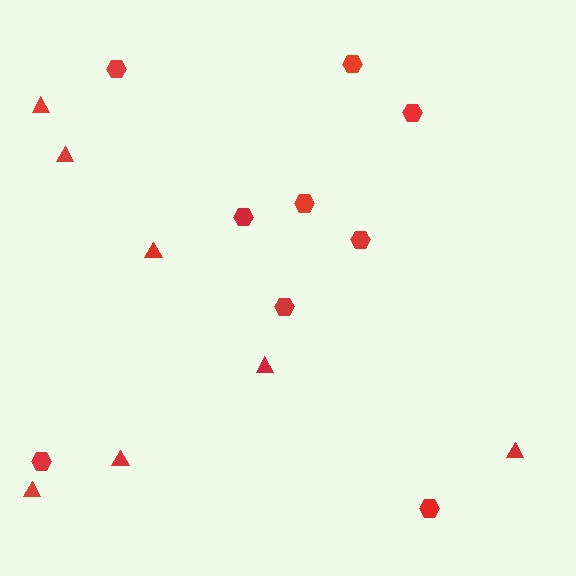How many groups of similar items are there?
There are 2 groups: one group of hexagons (9) and one group of triangles (7).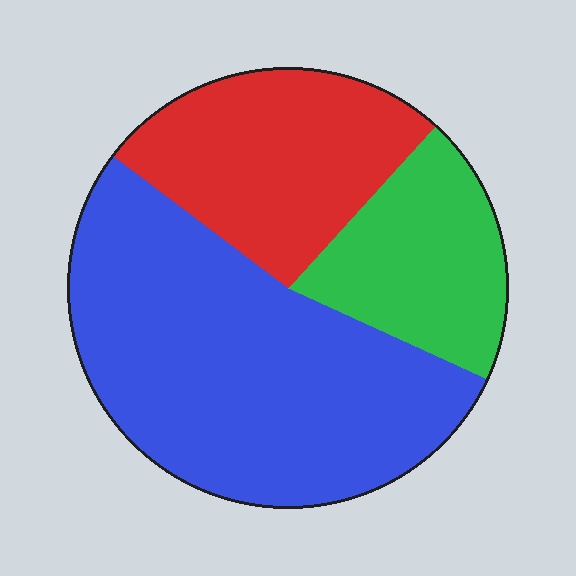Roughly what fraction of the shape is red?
Red takes up about one quarter (1/4) of the shape.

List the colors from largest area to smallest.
From largest to smallest: blue, red, green.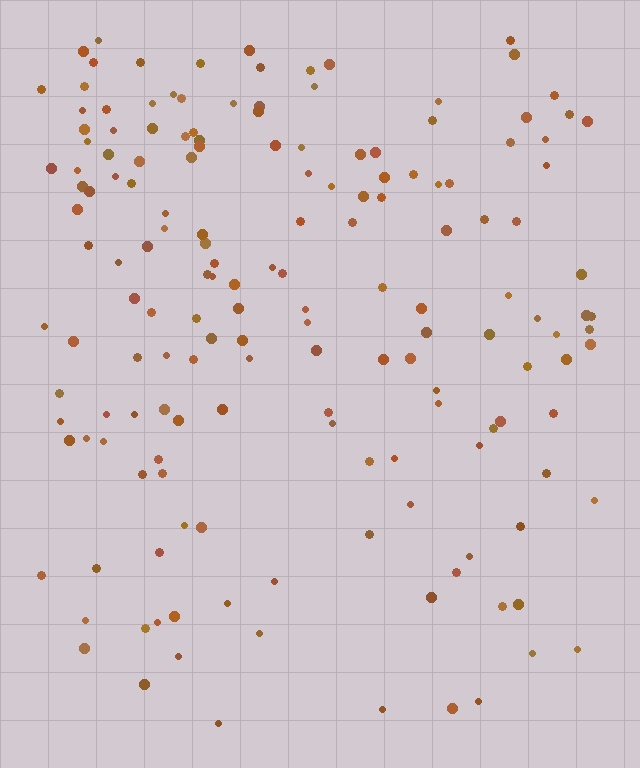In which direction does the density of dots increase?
From bottom to top, with the top side densest.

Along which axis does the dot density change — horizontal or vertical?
Vertical.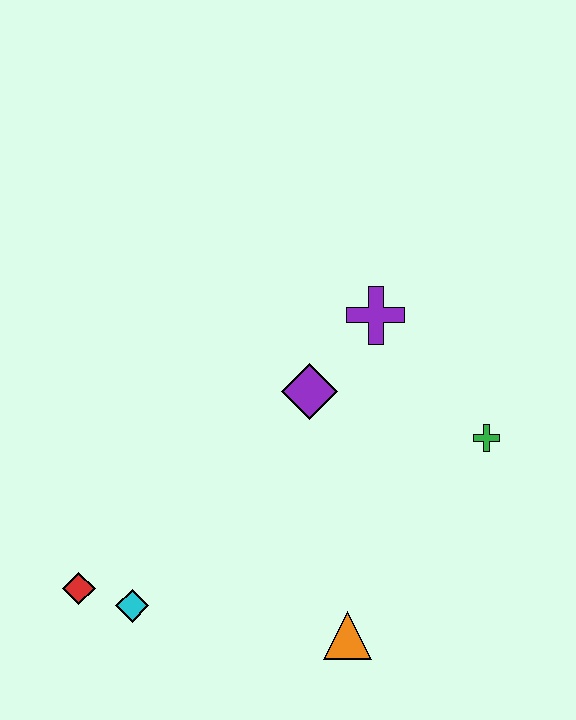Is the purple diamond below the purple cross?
Yes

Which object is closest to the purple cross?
The purple diamond is closest to the purple cross.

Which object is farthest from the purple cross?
The red diamond is farthest from the purple cross.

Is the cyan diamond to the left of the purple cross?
Yes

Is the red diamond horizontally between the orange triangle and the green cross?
No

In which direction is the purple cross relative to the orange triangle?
The purple cross is above the orange triangle.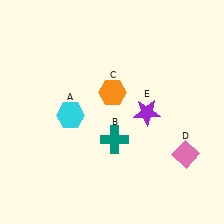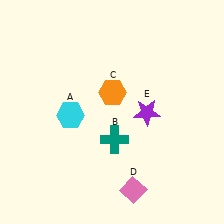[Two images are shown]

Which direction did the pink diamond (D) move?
The pink diamond (D) moved left.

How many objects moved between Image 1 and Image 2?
1 object moved between the two images.